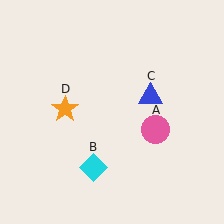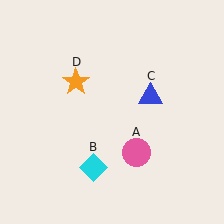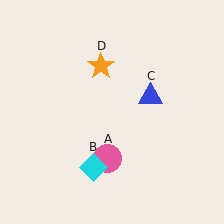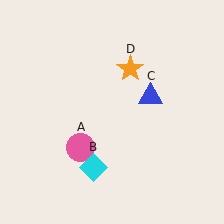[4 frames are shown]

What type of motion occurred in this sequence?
The pink circle (object A), orange star (object D) rotated clockwise around the center of the scene.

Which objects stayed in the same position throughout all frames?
Cyan diamond (object B) and blue triangle (object C) remained stationary.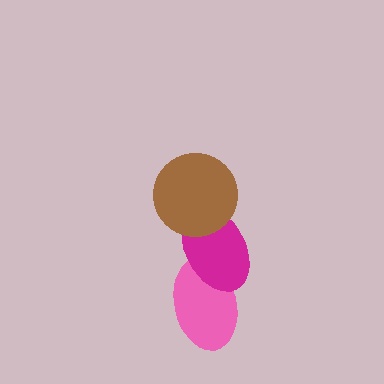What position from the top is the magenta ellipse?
The magenta ellipse is 2nd from the top.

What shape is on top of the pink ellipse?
The magenta ellipse is on top of the pink ellipse.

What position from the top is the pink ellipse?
The pink ellipse is 3rd from the top.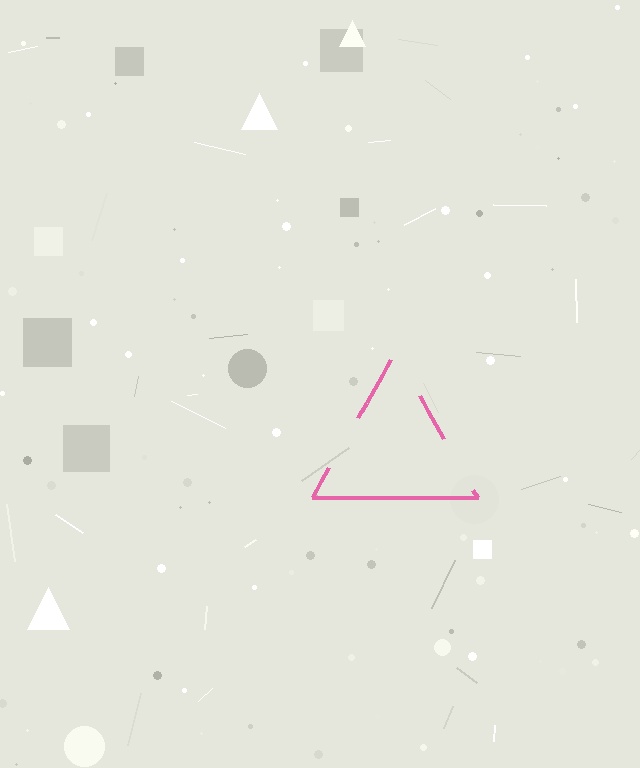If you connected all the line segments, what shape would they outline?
They would outline a triangle.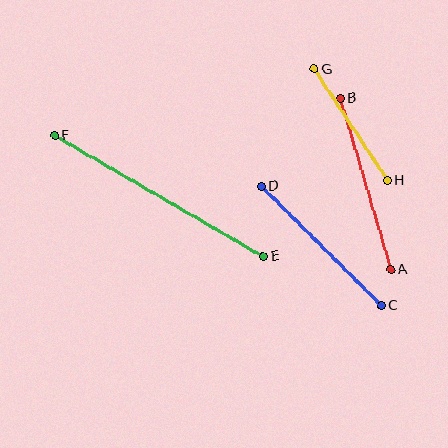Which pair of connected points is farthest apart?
Points E and F are farthest apart.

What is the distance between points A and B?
The distance is approximately 178 pixels.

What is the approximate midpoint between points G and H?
The midpoint is at approximately (351, 125) pixels.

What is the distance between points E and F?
The distance is approximately 241 pixels.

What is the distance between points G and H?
The distance is approximately 133 pixels.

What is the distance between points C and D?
The distance is approximately 169 pixels.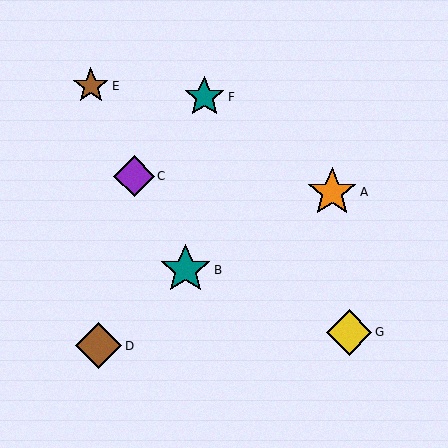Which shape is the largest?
The teal star (labeled B) is the largest.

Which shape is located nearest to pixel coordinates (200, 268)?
The teal star (labeled B) at (186, 270) is nearest to that location.